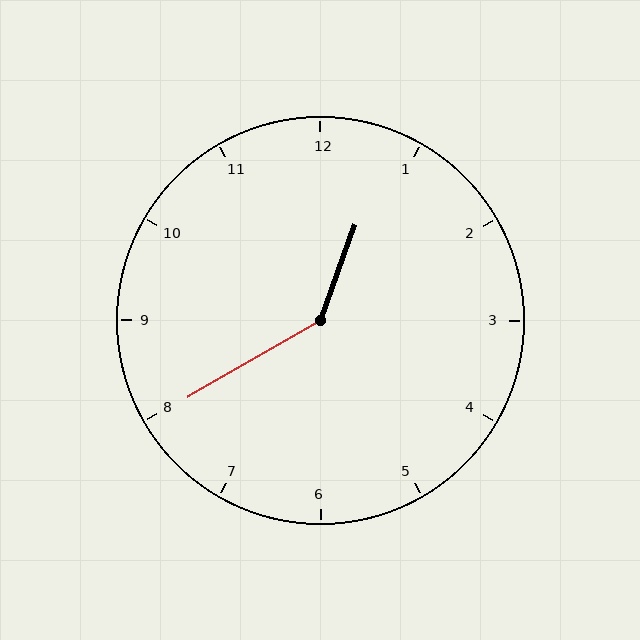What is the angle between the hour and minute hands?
Approximately 140 degrees.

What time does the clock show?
12:40.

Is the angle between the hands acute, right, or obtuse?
It is obtuse.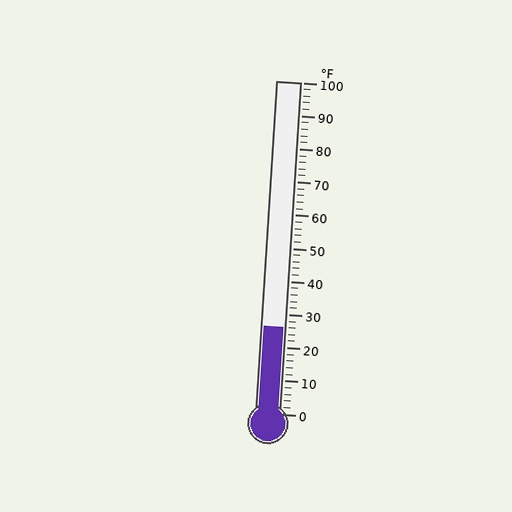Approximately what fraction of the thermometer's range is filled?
The thermometer is filled to approximately 25% of its range.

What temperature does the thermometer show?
The thermometer shows approximately 26°F.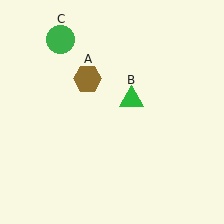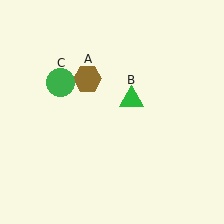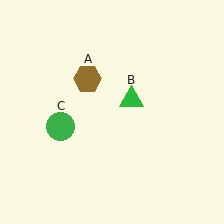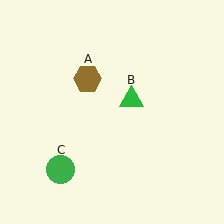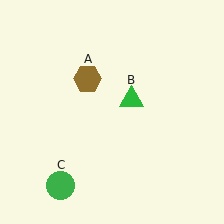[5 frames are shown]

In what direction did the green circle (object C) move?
The green circle (object C) moved down.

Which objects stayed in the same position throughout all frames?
Brown hexagon (object A) and green triangle (object B) remained stationary.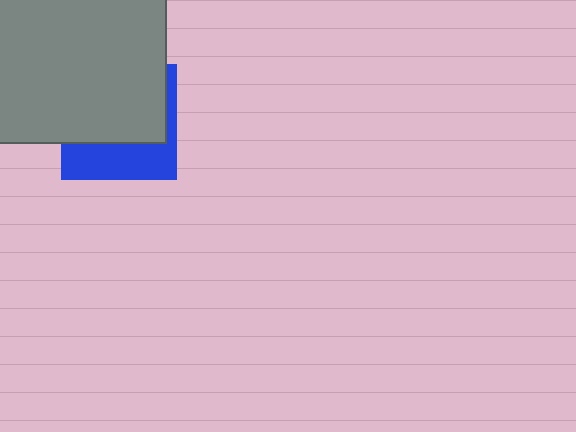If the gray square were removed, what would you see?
You would see the complete blue square.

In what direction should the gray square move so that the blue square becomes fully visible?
The gray square should move up. That is the shortest direction to clear the overlap and leave the blue square fully visible.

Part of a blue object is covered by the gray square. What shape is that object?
It is a square.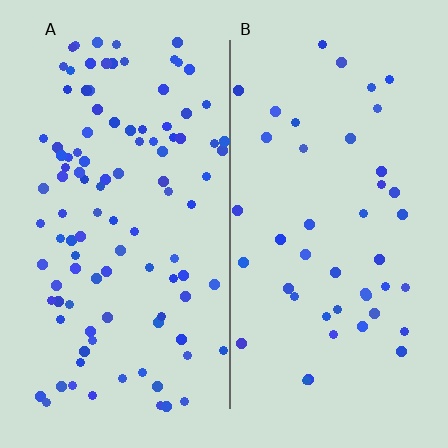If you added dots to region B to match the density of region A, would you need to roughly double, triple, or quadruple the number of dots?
Approximately double.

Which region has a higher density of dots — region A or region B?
A (the left).